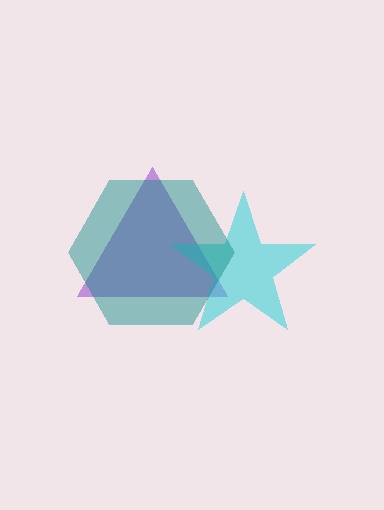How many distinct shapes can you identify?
There are 3 distinct shapes: a purple triangle, a cyan star, a teal hexagon.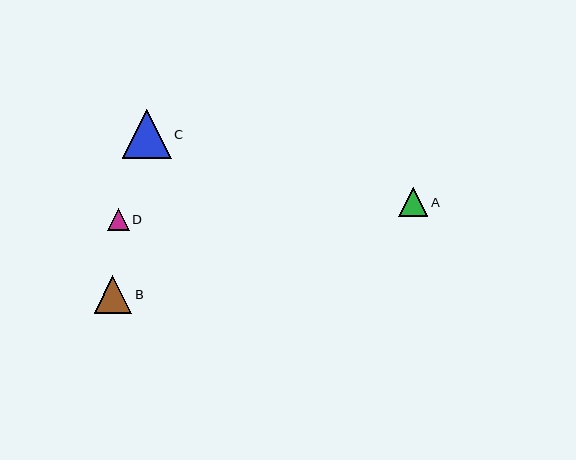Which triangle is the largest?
Triangle C is the largest with a size of approximately 49 pixels.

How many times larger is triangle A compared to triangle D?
Triangle A is approximately 1.3 times the size of triangle D.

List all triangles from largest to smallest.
From largest to smallest: C, B, A, D.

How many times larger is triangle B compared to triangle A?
Triangle B is approximately 1.3 times the size of triangle A.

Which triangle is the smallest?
Triangle D is the smallest with a size of approximately 22 pixels.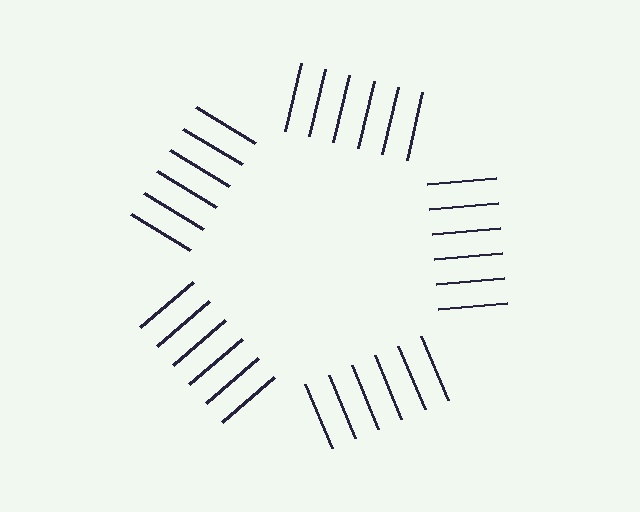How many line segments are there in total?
30 — 6 along each of the 5 edges.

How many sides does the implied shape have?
5 sides — the line-ends trace a pentagon.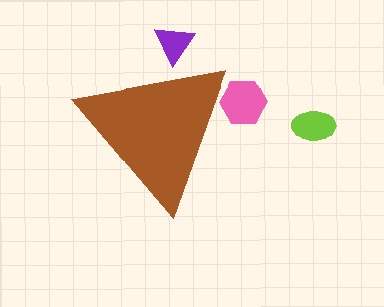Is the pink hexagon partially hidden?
Yes, the pink hexagon is partially hidden behind the brown triangle.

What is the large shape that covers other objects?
A brown triangle.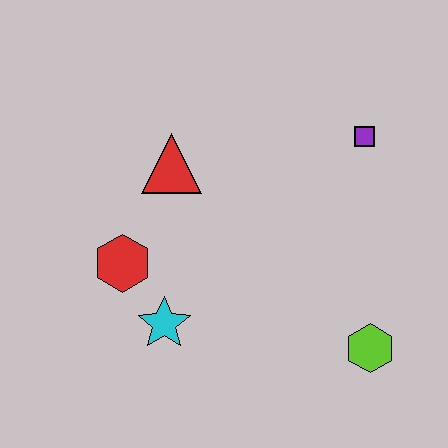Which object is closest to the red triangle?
The red hexagon is closest to the red triangle.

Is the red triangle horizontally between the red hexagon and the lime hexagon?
Yes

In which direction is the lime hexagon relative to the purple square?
The lime hexagon is below the purple square.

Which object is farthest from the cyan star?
The purple square is farthest from the cyan star.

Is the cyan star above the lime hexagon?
Yes